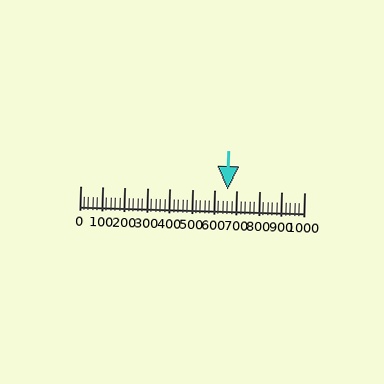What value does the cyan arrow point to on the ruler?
The cyan arrow points to approximately 657.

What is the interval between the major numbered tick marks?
The major tick marks are spaced 100 units apart.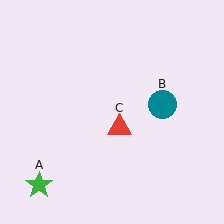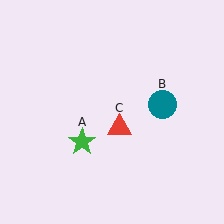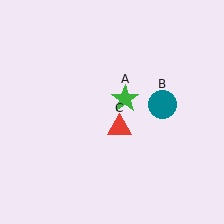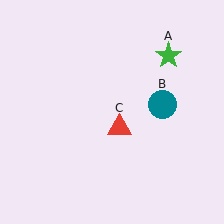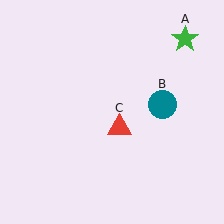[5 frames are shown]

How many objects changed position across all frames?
1 object changed position: green star (object A).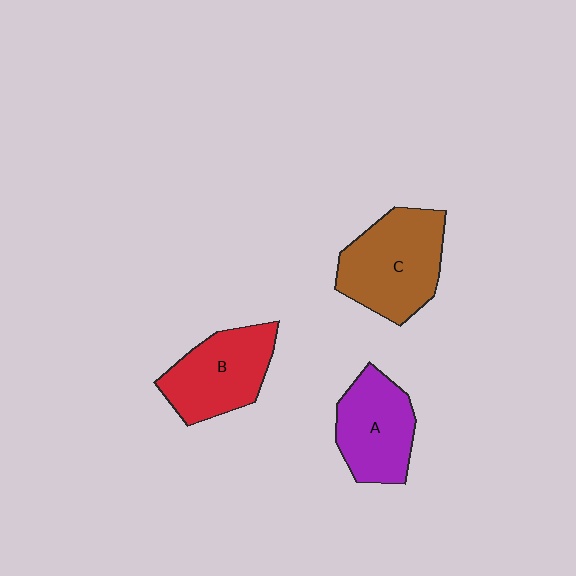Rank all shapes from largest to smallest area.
From largest to smallest: C (brown), B (red), A (purple).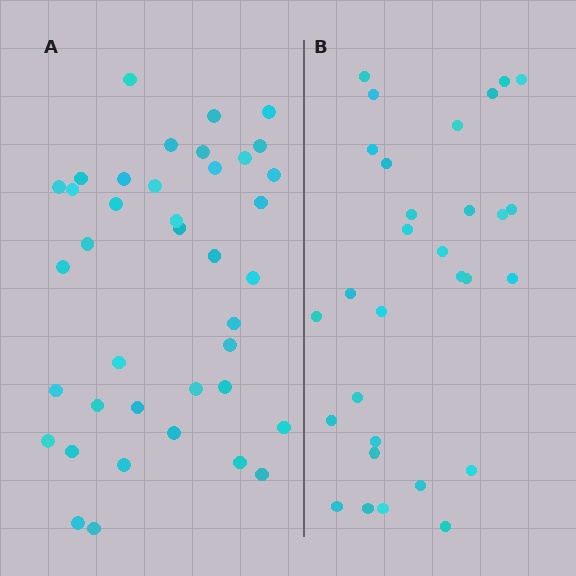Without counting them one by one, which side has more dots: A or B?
Region A (the left region) has more dots.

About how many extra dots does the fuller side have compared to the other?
Region A has roughly 8 or so more dots than region B.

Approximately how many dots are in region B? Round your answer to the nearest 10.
About 30 dots.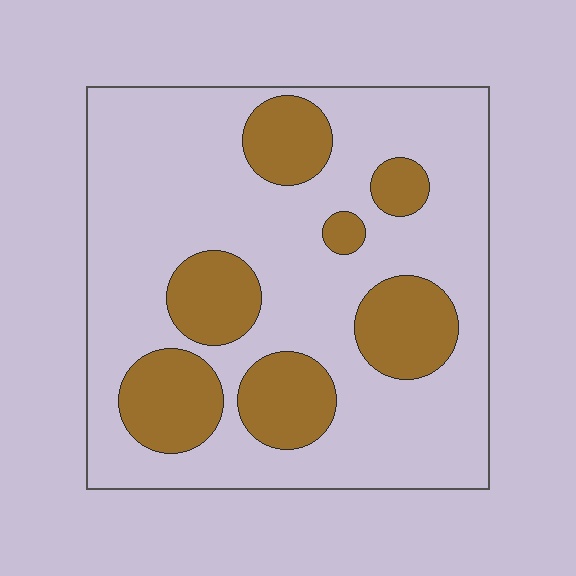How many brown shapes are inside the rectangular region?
7.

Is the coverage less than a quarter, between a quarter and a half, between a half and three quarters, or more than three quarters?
Between a quarter and a half.